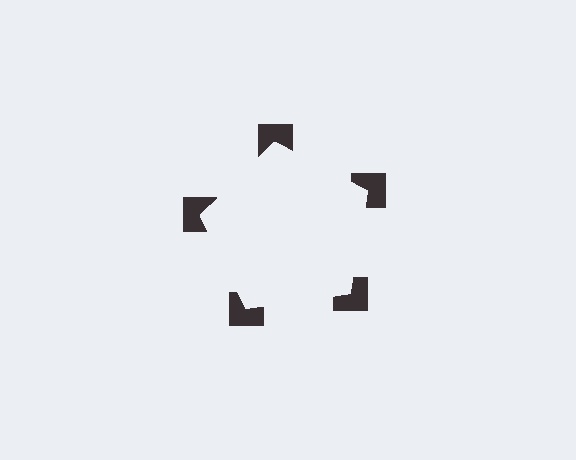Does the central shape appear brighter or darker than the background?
It typically appears slightly brighter than the background, even though no actual brightness change is drawn.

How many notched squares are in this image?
There are 5 — one at each vertex of the illusory pentagon.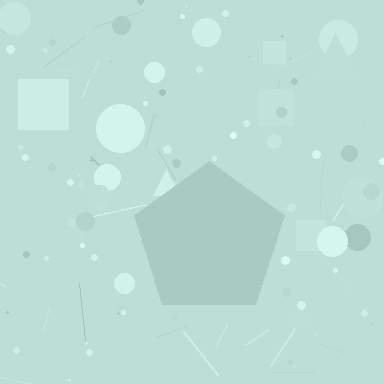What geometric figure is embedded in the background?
A pentagon is embedded in the background.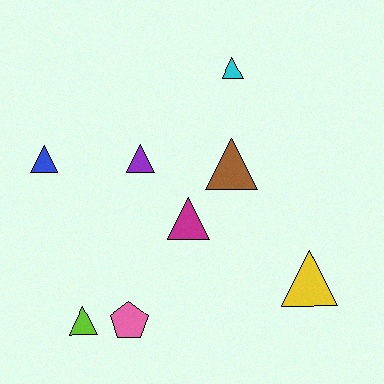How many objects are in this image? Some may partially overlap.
There are 8 objects.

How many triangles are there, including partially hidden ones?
There are 7 triangles.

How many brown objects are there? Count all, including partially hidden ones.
There is 1 brown object.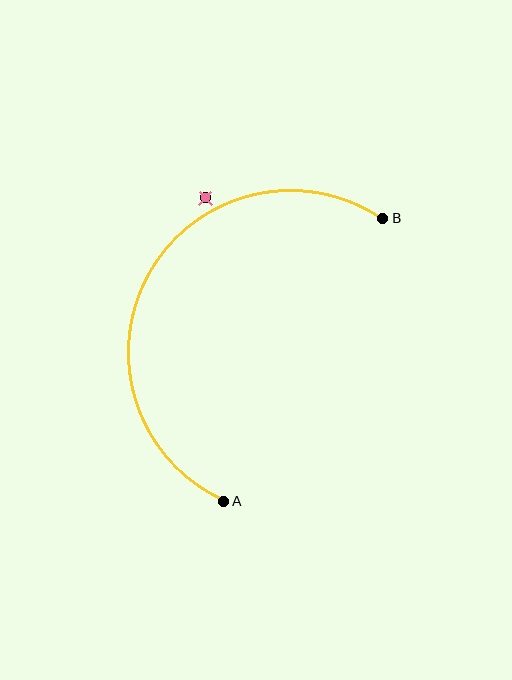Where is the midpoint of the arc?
The arc midpoint is the point on the curve farthest from the straight line joining A and B. It sits to the left of that line.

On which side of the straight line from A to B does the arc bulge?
The arc bulges to the left of the straight line connecting A and B.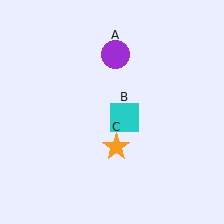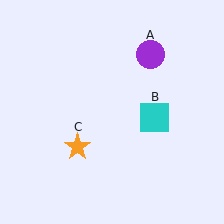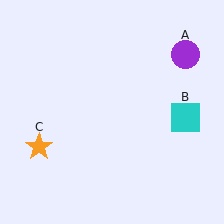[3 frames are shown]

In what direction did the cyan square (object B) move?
The cyan square (object B) moved right.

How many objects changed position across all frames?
3 objects changed position: purple circle (object A), cyan square (object B), orange star (object C).